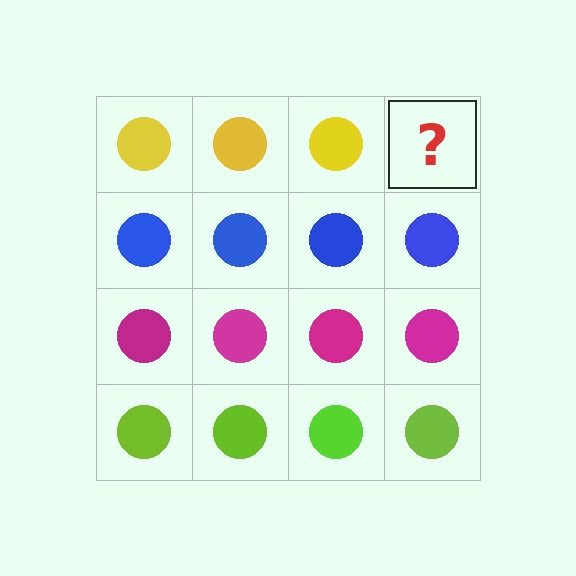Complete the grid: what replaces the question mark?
The question mark should be replaced with a yellow circle.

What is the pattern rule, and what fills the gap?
The rule is that each row has a consistent color. The gap should be filled with a yellow circle.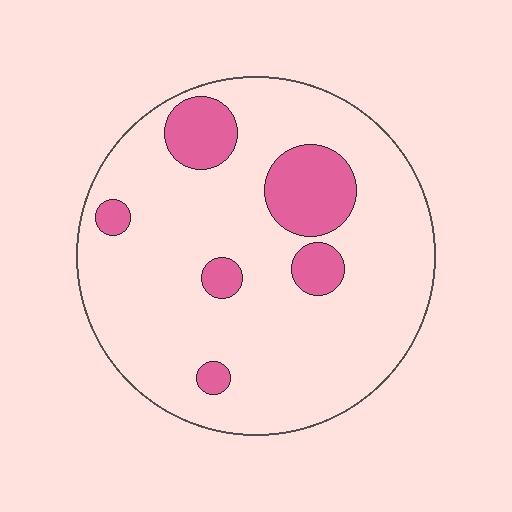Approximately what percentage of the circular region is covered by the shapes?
Approximately 15%.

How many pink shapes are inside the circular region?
6.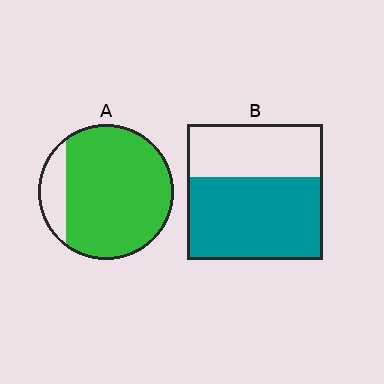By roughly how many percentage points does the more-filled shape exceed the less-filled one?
By roughly 25 percentage points (A over B).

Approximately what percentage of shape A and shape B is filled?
A is approximately 85% and B is approximately 60%.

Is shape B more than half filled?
Yes.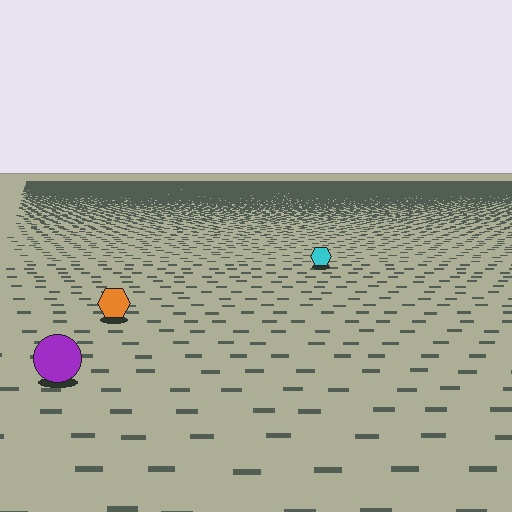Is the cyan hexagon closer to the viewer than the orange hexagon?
No. The orange hexagon is closer — you can tell from the texture gradient: the ground texture is coarser near it.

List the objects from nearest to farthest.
From nearest to farthest: the purple circle, the orange hexagon, the cyan hexagon.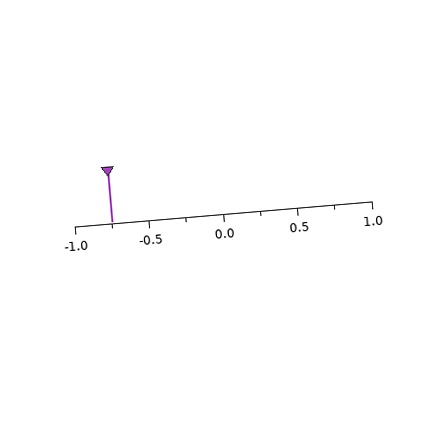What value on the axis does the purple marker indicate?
The marker indicates approximately -0.75.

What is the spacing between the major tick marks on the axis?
The major ticks are spaced 0.5 apart.